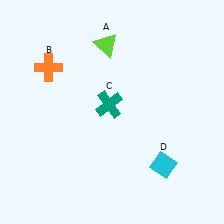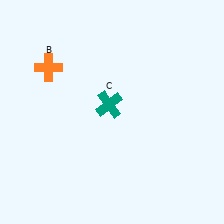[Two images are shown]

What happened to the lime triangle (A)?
The lime triangle (A) was removed in Image 2. It was in the top-left area of Image 1.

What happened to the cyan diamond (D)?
The cyan diamond (D) was removed in Image 2. It was in the bottom-right area of Image 1.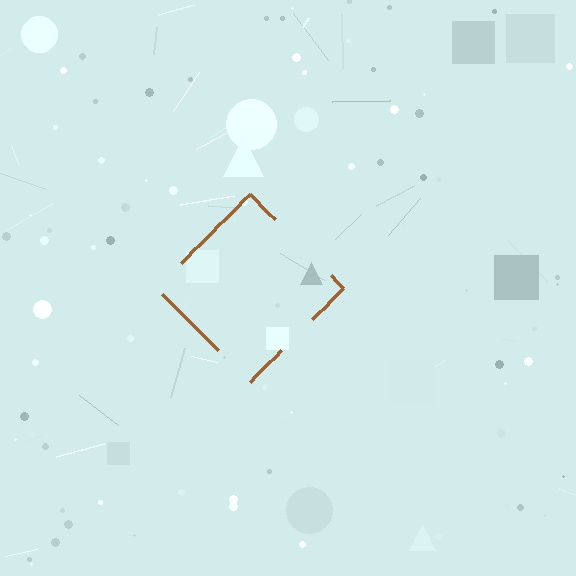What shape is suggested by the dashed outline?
The dashed outline suggests a diamond.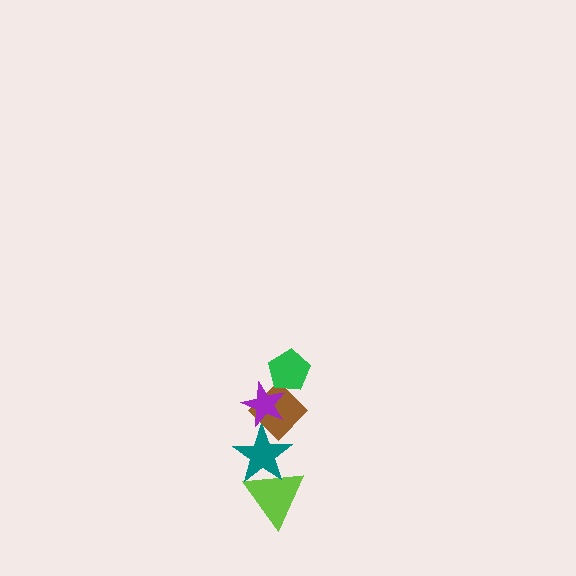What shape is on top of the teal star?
The brown diamond is on top of the teal star.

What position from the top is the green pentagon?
The green pentagon is 1st from the top.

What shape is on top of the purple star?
The green pentagon is on top of the purple star.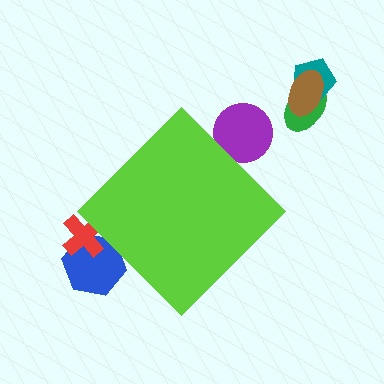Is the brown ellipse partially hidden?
No, the brown ellipse is fully visible.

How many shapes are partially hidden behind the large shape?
3 shapes are partially hidden.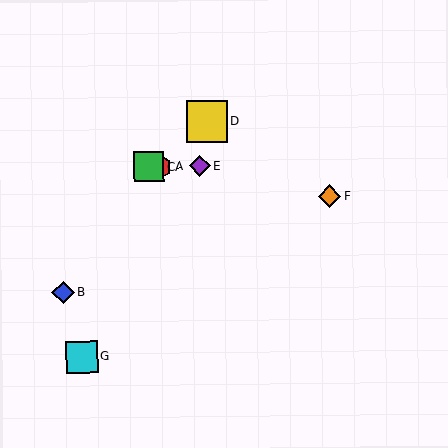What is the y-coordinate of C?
Object C is at y≈167.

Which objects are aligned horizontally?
Objects A, C, E are aligned horizontally.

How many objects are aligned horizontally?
3 objects (A, C, E) are aligned horizontally.